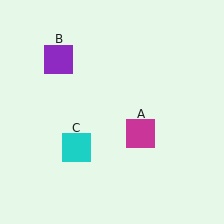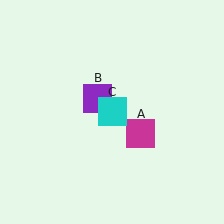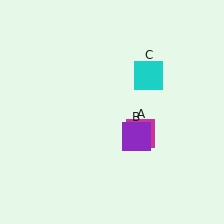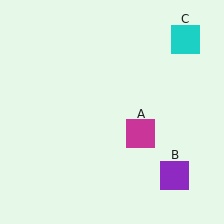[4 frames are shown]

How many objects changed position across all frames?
2 objects changed position: purple square (object B), cyan square (object C).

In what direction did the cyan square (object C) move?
The cyan square (object C) moved up and to the right.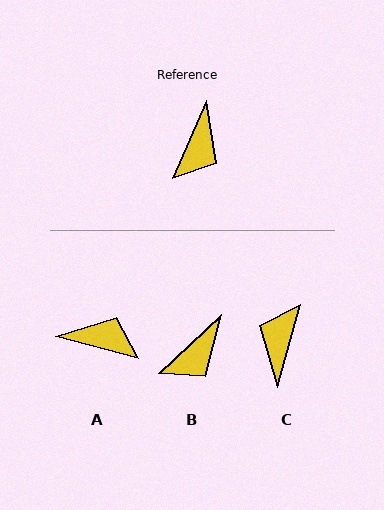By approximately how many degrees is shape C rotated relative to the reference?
Approximately 172 degrees clockwise.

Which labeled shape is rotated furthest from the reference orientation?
C, about 172 degrees away.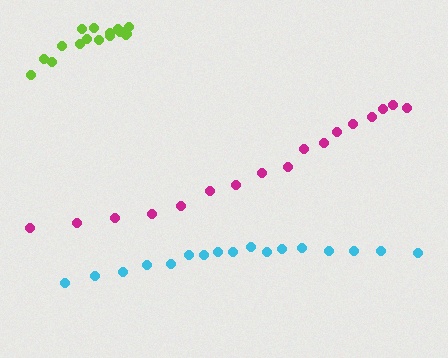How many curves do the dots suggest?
There are 3 distinct paths.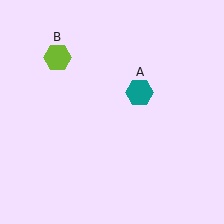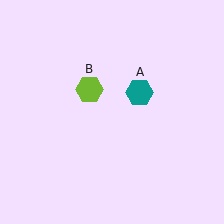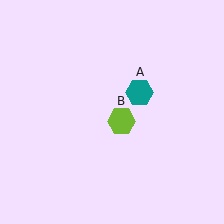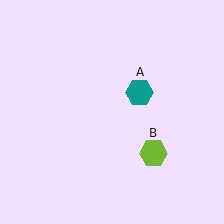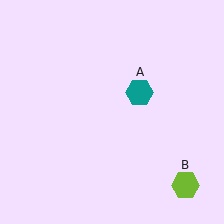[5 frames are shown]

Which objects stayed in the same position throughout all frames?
Teal hexagon (object A) remained stationary.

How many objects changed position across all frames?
1 object changed position: lime hexagon (object B).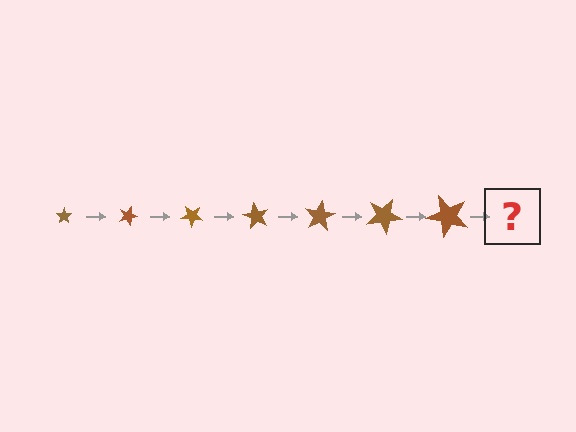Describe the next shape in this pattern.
It should be a star, larger than the previous one and rotated 140 degrees from the start.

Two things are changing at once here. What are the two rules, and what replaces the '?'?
The two rules are that the star grows larger each step and it rotates 20 degrees each step. The '?' should be a star, larger than the previous one and rotated 140 degrees from the start.